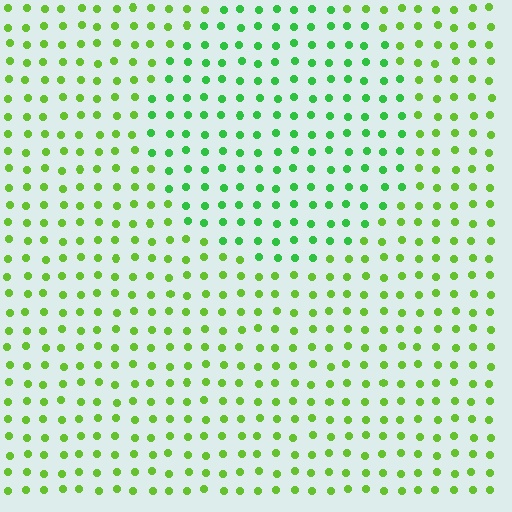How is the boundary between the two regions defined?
The boundary is defined purely by a slight shift in hue (about 29 degrees). Spacing, size, and orientation are identical on both sides.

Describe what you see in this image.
The image is filled with small lime elements in a uniform arrangement. A circle-shaped region is visible where the elements are tinted to a slightly different hue, forming a subtle color boundary.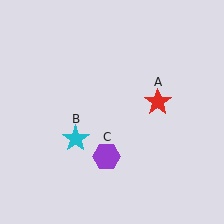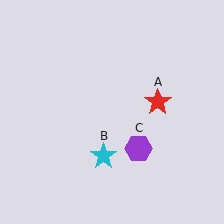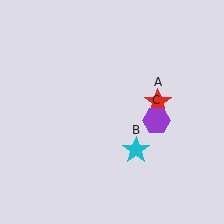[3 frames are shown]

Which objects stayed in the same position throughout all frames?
Red star (object A) remained stationary.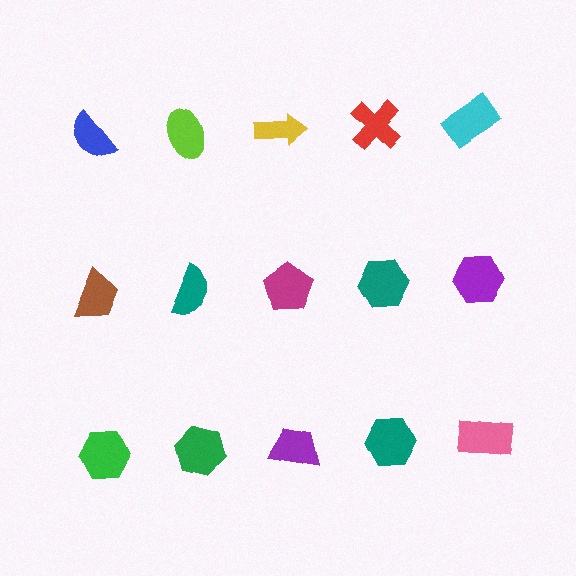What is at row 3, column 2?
A green hexagon.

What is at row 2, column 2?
A teal semicircle.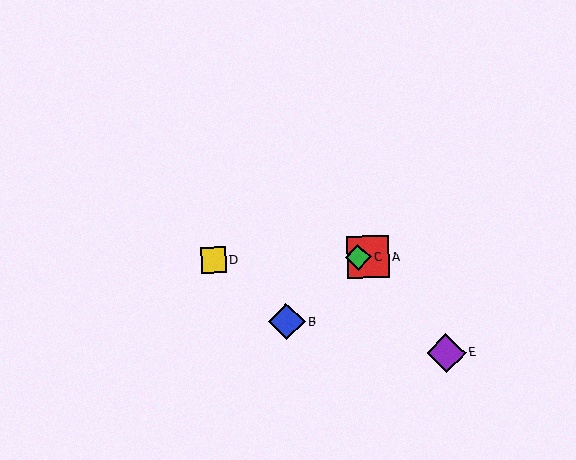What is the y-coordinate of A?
Object A is at y≈257.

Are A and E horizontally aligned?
No, A is at y≈257 and E is at y≈353.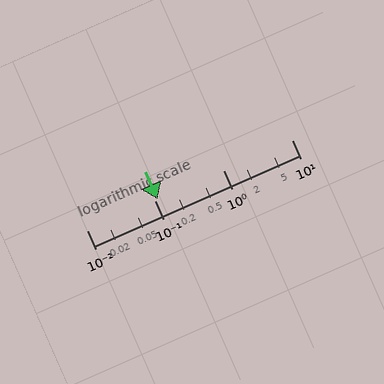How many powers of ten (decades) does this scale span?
The scale spans 3 decades, from 0.01 to 10.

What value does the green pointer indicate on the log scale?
The pointer indicates approximately 0.11.